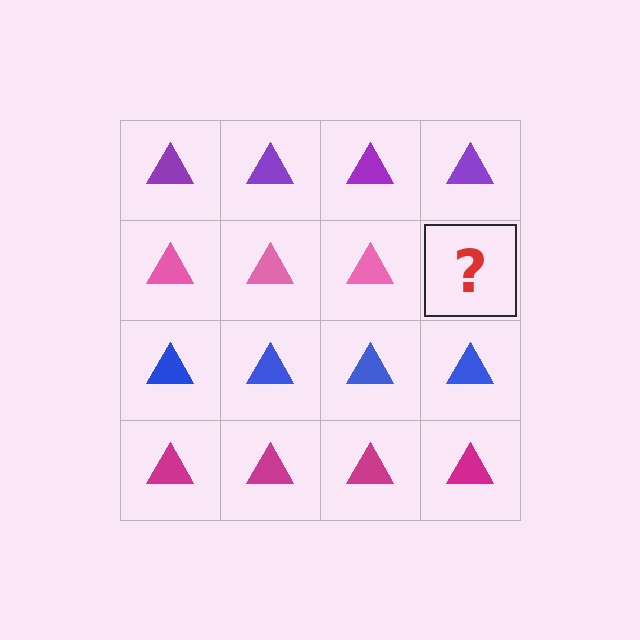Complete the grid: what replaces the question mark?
The question mark should be replaced with a pink triangle.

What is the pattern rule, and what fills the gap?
The rule is that each row has a consistent color. The gap should be filled with a pink triangle.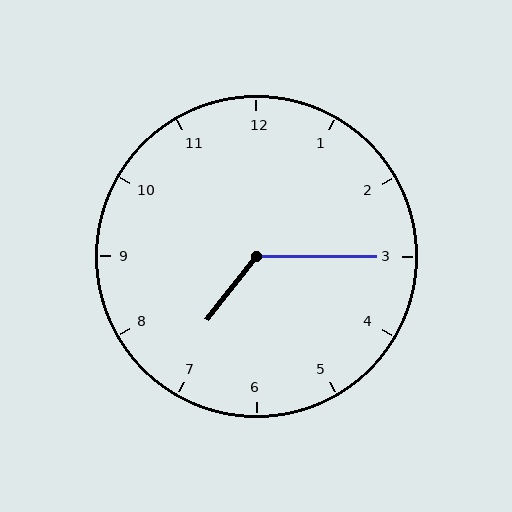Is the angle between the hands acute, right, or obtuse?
It is obtuse.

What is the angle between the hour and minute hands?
Approximately 128 degrees.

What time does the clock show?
7:15.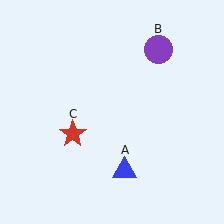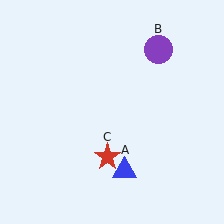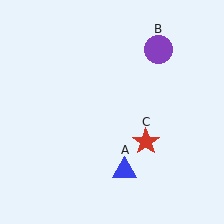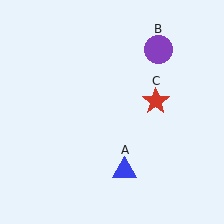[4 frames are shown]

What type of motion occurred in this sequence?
The red star (object C) rotated counterclockwise around the center of the scene.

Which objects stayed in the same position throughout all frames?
Blue triangle (object A) and purple circle (object B) remained stationary.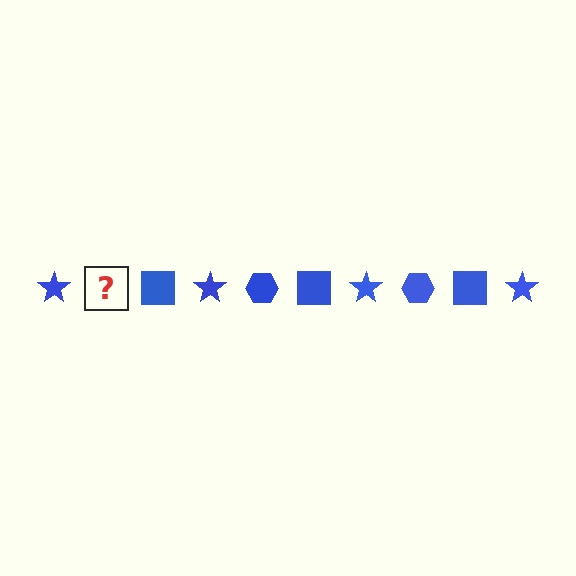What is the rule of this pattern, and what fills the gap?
The rule is that the pattern cycles through star, hexagon, square shapes in blue. The gap should be filled with a blue hexagon.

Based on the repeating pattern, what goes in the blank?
The blank should be a blue hexagon.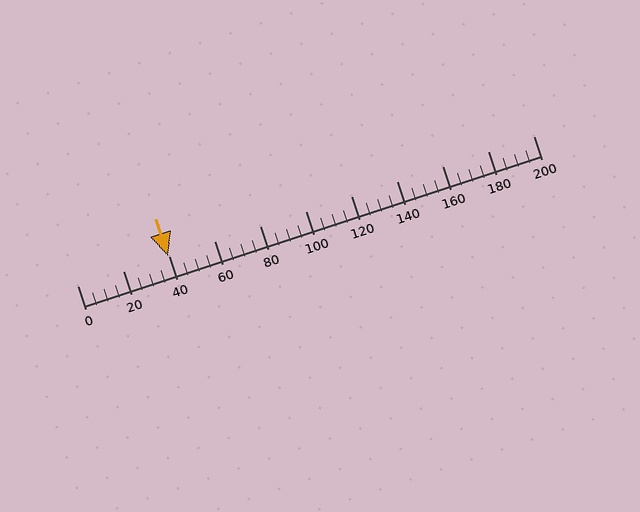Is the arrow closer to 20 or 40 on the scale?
The arrow is closer to 40.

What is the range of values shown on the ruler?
The ruler shows values from 0 to 200.